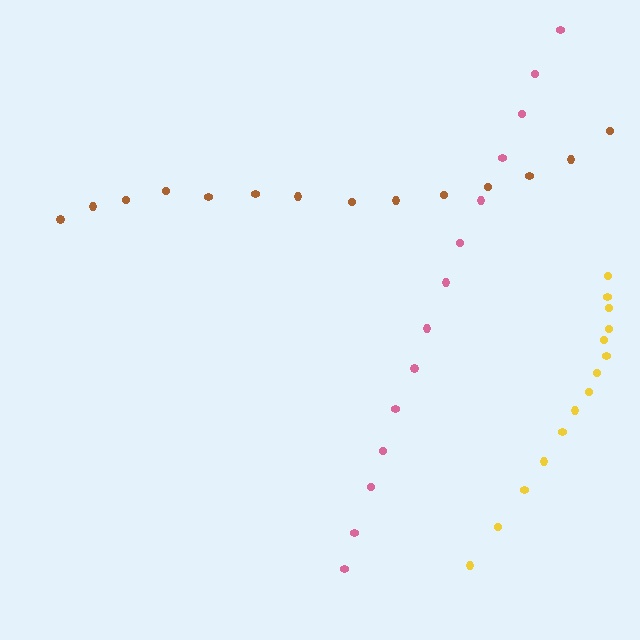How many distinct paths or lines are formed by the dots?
There are 3 distinct paths.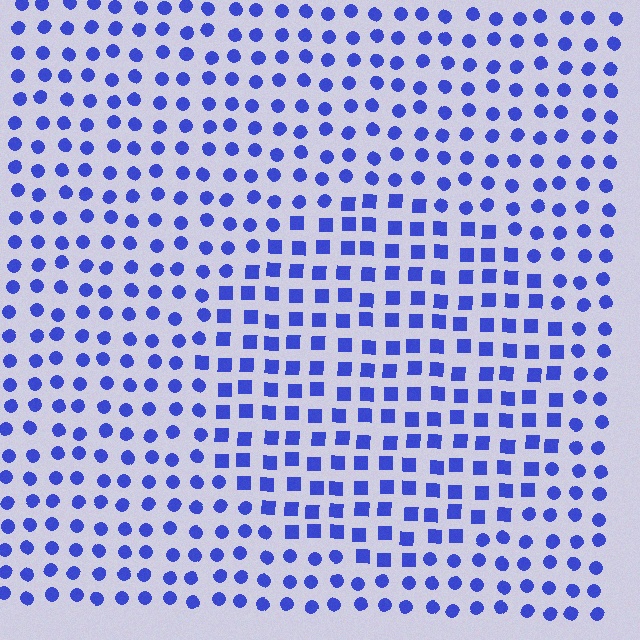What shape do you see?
I see a circle.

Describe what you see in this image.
The image is filled with small blue elements arranged in a uniform grid. A circle-shaped region contains squares, while the surrounding area contains circles. The boundary is defined purely by the change in element shape.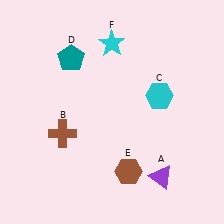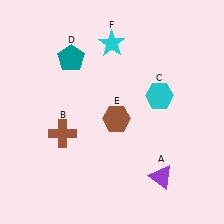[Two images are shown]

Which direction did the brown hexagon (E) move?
The brown hexagon (E) moved up.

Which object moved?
The brown hexagon (E) moved up.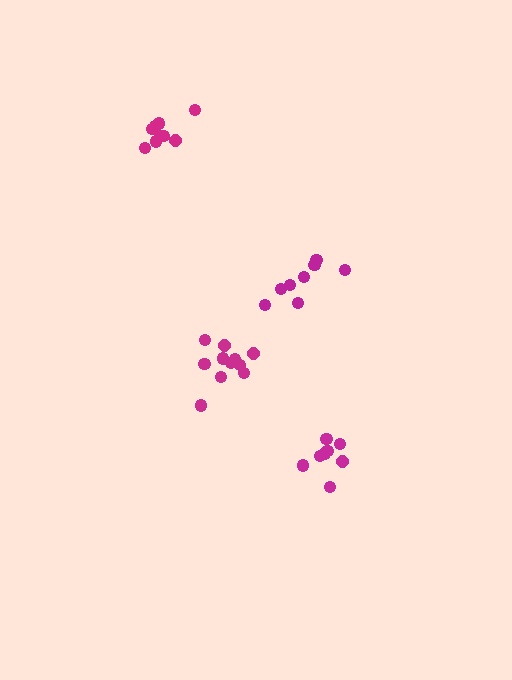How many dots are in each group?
Group 1: 8 dots, Group 2: 8 dots, Group 3: 11 dots, Group 4: 9 dots (36 total).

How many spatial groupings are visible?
There are 4 spatial groupings.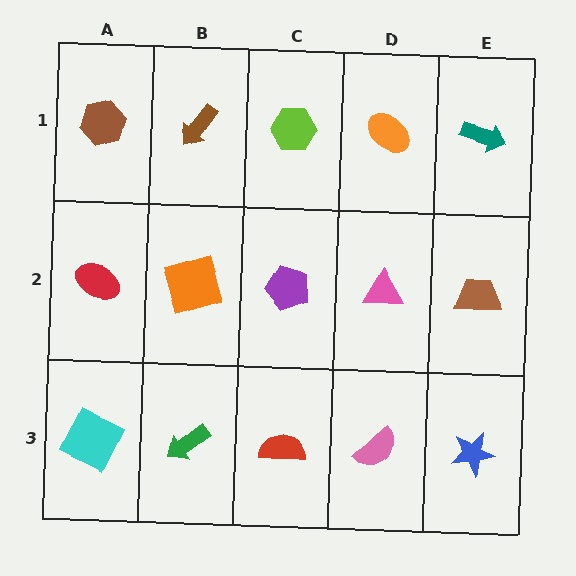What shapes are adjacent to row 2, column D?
An orange ellipse (row 1, column D), a pink semicircle (row 3, column D), a purple pentagon (row 2, column C), a brown trapezoid (row 2, column E).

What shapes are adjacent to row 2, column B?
A brown arrow (row 1, column B), a green arrow (row 3, column B), a red ellipse (row 2, column A), a purple pentagon (row 2, column C).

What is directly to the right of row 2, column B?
A purple pentagon.